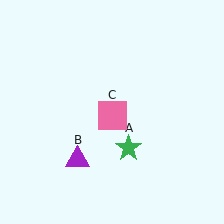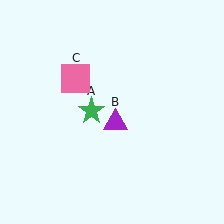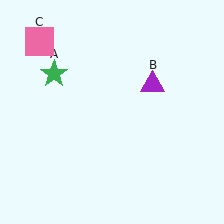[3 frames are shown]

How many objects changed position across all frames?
3 objects changed position: green star (object A), purple triangle (object B), pink square (object C).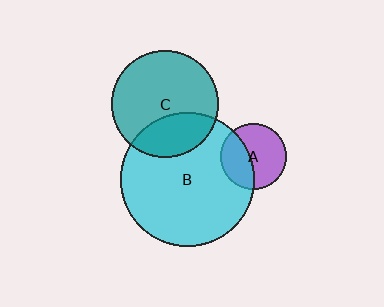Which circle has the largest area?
Circle B (cyan).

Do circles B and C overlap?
Yes.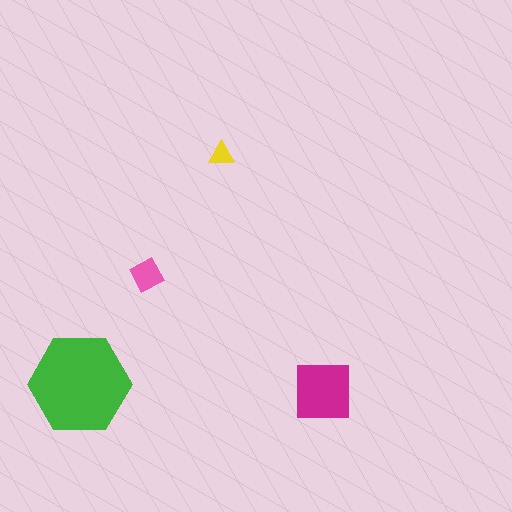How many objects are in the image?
There are 4 objects in the image.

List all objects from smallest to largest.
The yellow triangle, the pink diamond, the magenta square, the green hexagon.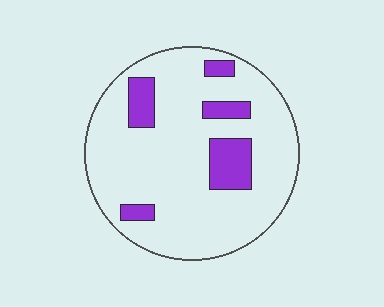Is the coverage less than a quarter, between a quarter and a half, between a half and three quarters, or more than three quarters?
Less than a quarter.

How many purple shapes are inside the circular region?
5.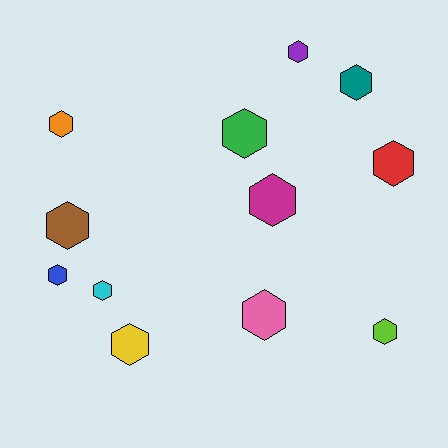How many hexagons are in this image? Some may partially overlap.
There are 12 hexagons.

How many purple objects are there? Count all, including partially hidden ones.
There is 1 purple object.